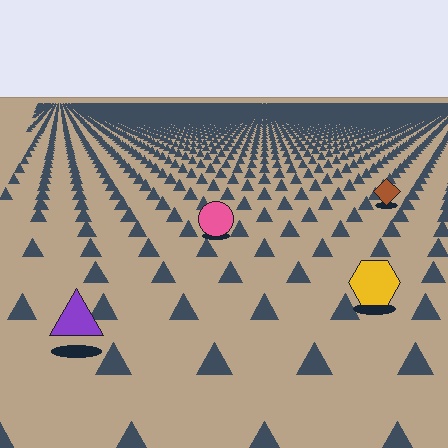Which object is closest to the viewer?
The purple triangle is closest. The texture marks near it are larger and more spread out.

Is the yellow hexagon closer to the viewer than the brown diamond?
Yes. The yellow hexagon is closer — you can tell from the texture gradient: the ground texture is coarser near it.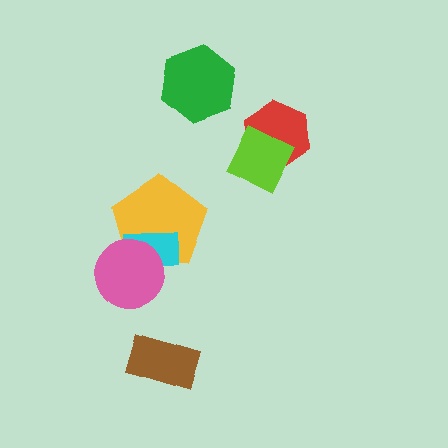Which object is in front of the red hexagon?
The lime diamond is in front of the red hexagon.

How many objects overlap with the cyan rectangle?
2 objects overlap with the cyan rectangle.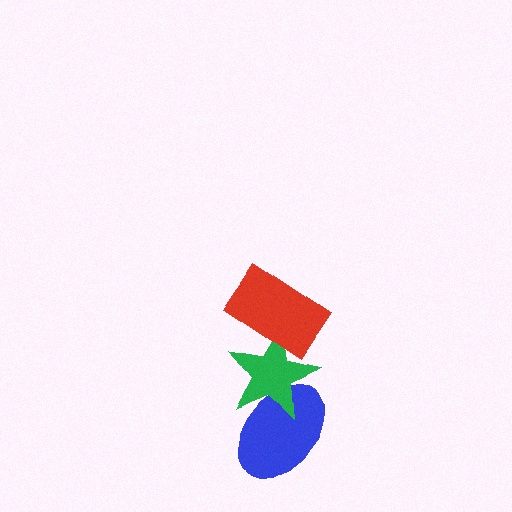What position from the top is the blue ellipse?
The blue ellipse is 3rd from the top.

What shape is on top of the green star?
The red rectangle is on top of the green star.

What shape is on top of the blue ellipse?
The green star is on top of the blue ellipse.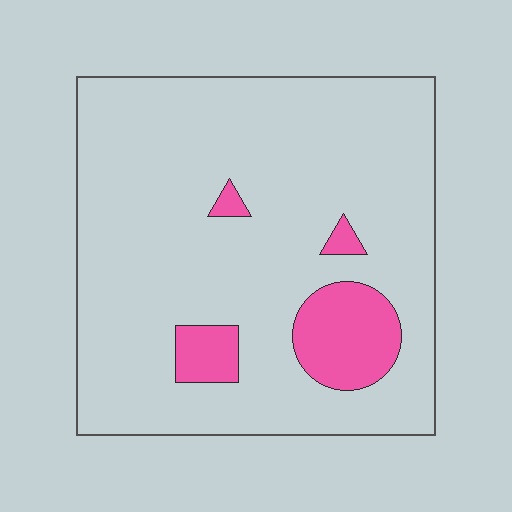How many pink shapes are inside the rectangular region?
4.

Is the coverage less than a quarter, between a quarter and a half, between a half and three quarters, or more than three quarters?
Less than a quarter.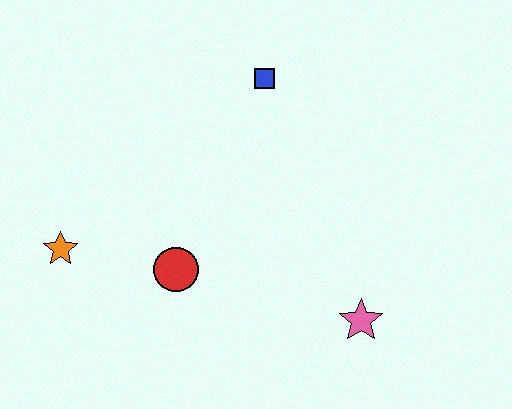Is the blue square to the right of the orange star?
Yes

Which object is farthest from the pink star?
The orange star is farthest from the pink star.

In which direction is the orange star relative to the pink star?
The orange star is to the left of the pink star.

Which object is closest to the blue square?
The red circle is closest to the blue square.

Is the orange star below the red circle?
No